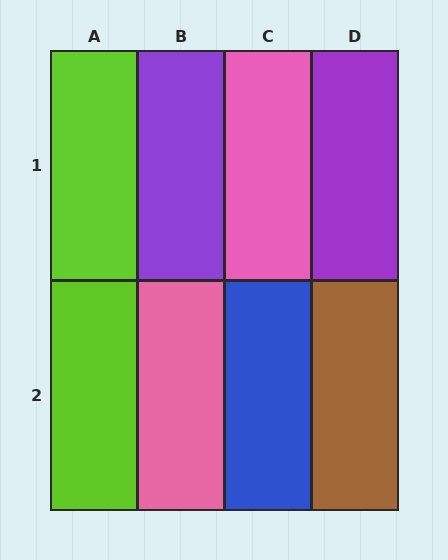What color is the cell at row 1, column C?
Pink.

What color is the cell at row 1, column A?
Lime.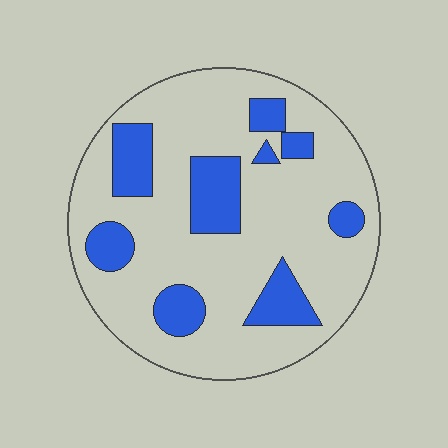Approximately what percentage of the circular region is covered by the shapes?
Approximately 25%.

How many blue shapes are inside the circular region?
9.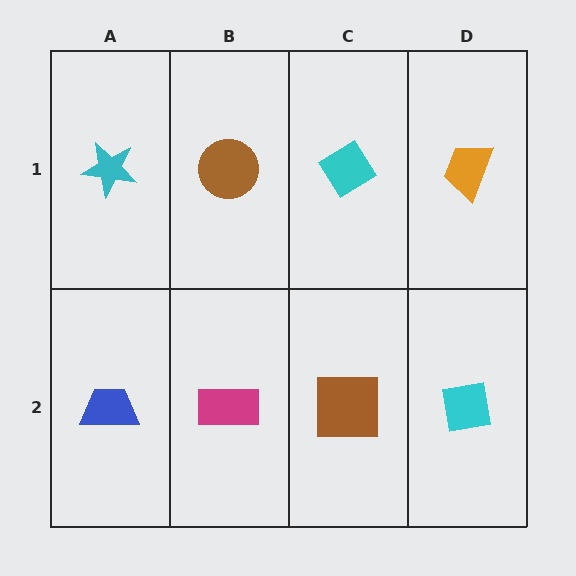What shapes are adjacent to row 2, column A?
A cyan star (row 1, column A), a magenta rectangle (row 2, column B).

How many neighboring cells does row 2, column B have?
3.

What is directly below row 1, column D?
A cyan square.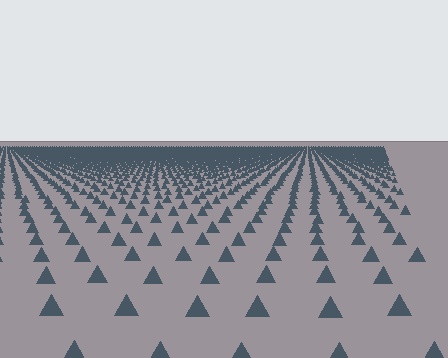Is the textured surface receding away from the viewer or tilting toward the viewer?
The surface is receding away from the viewer. Texture elements get smaller and denser toward the top.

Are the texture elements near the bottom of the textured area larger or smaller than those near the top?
Larger. Near the bottom, elements are closer to the viewer and appear at a bigger on-screen size.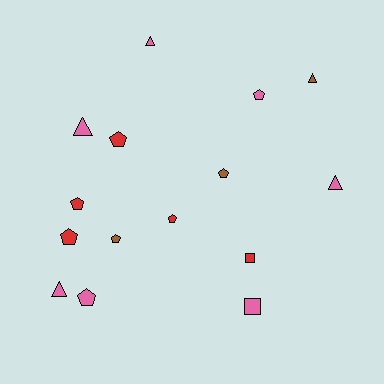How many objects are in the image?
There are 15 objects.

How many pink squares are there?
There is 1 pink square.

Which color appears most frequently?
Pink, with 7 objects.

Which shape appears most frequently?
Pentagon, with 8 objects.